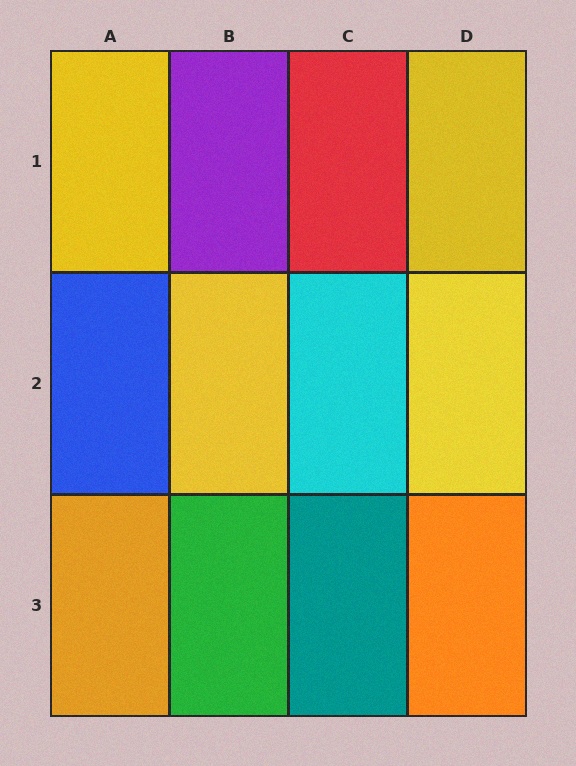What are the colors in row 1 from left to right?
Yellow, purple, red, yellow.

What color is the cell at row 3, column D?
Orange.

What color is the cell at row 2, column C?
Cyan.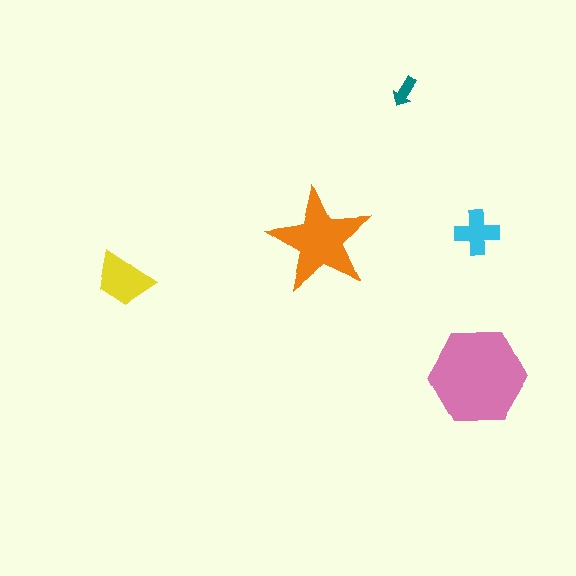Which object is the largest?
The pink hexagon.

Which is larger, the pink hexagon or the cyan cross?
The pink hexagon.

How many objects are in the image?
There are 5 objects in the image.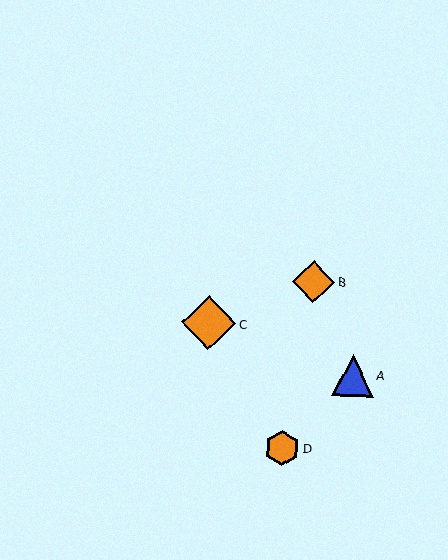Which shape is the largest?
The orange diamond (labeled C) is the largest.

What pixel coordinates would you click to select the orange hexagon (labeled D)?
Click at (282, 448) to select the orange hexagon D.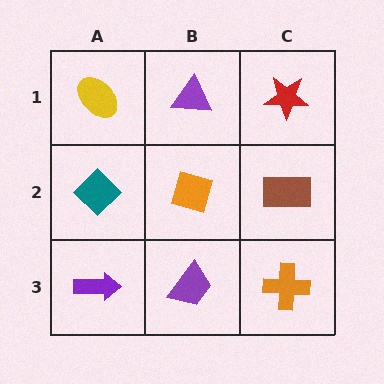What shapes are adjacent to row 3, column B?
An orange diamond (row 2, column B), a purple arrow (row 3, column A), an orange cross (row 3, column C).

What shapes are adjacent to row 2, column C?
A red star (row 1, column C), an orange cross (row 3, column C), an orange diamond (row 2, column B).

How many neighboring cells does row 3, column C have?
2.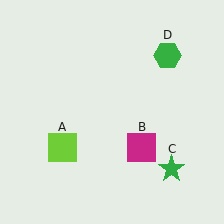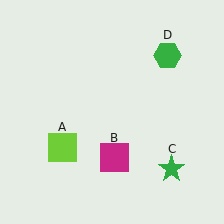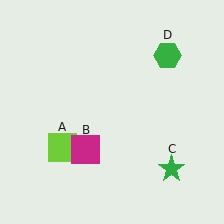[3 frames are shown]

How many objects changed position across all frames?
1 object changed position: magenta square (object B).